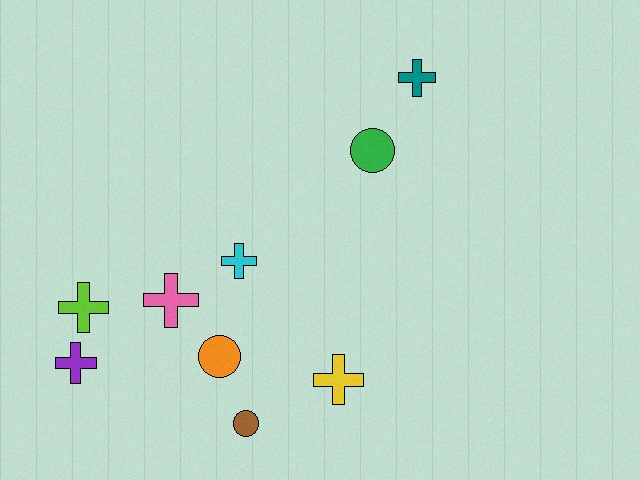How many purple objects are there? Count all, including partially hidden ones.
There is 1 purple object.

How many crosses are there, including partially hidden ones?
There are 6 crosses.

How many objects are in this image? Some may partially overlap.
There are 9 objects.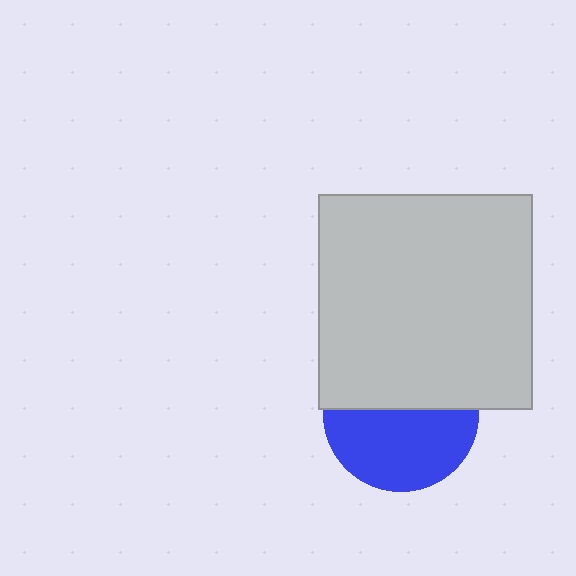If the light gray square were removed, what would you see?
You would see the complete blue circle.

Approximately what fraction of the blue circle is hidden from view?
Roughly 46% of the blue circle is hidden behind the light gray square.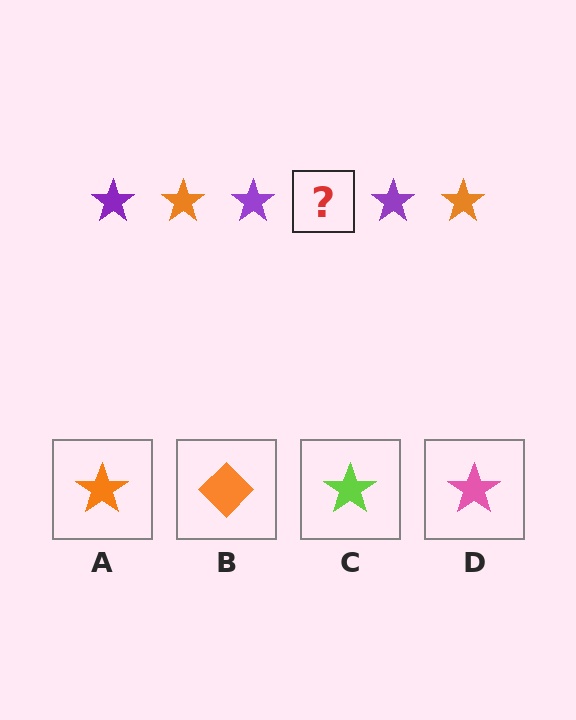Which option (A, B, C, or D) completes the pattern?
A.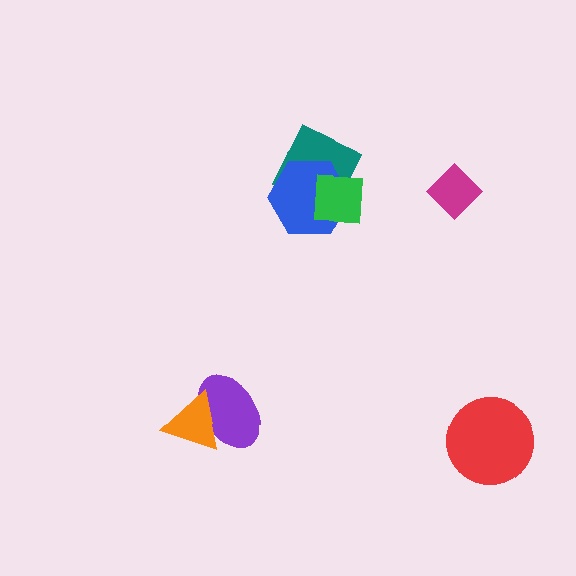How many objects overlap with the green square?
2 objects overlap with the green square.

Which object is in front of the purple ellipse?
The orange triangle is in front of the purple ellipse.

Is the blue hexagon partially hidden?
Yes, it is partially covered by another shape.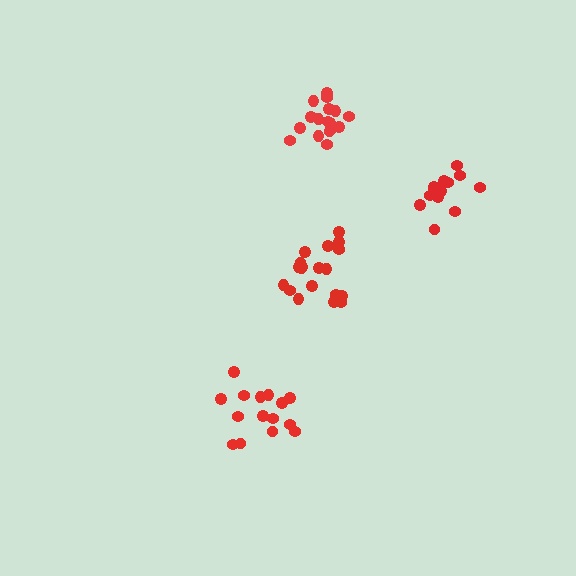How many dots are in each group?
Group 1: 17 dots, Group 2: 19 dots, Group 3: 13 dots, Group 4: 15 dots (64 total).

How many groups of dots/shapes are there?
There are 4 groups.